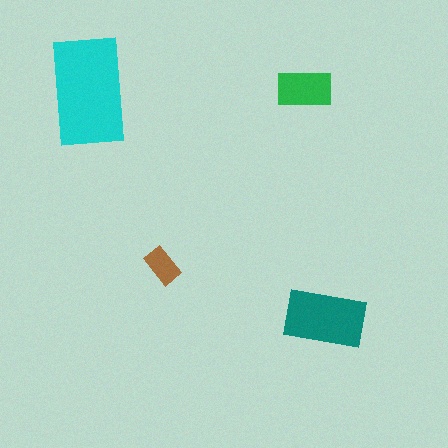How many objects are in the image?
There are 4 objects in the image.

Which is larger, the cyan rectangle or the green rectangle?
The cyan one.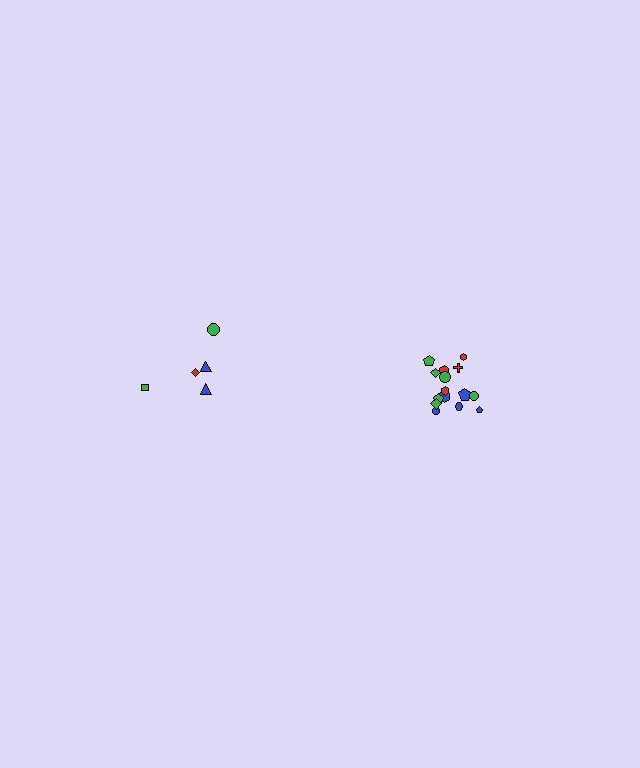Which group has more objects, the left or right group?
The right group.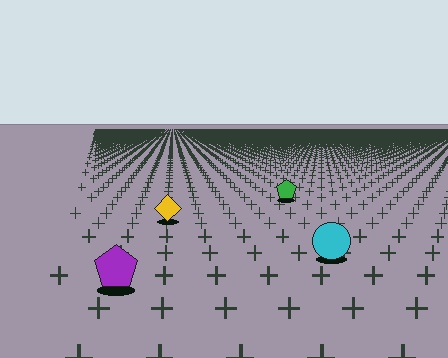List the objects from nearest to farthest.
From nearest to farthest: the purple pentagon, the cyan circle, the yellow diamond, the green pentagon.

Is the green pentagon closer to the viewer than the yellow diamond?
No. The yellow diamond is closer — you can tell from the texture gradient: the ground texture is coarser near it.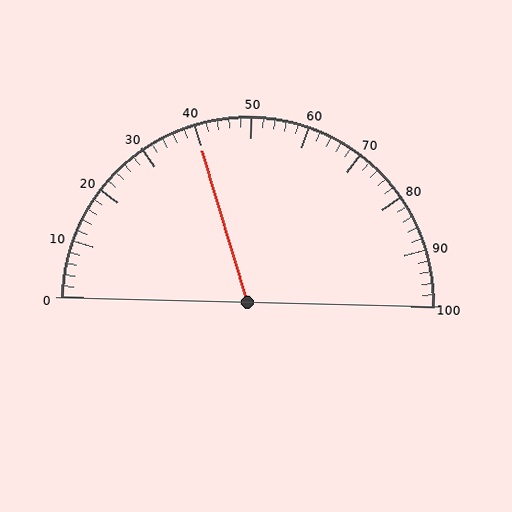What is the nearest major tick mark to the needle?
The nearest major tick mark is 40.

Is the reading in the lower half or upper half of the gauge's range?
The reading is in the lower half of the range (0 to 100).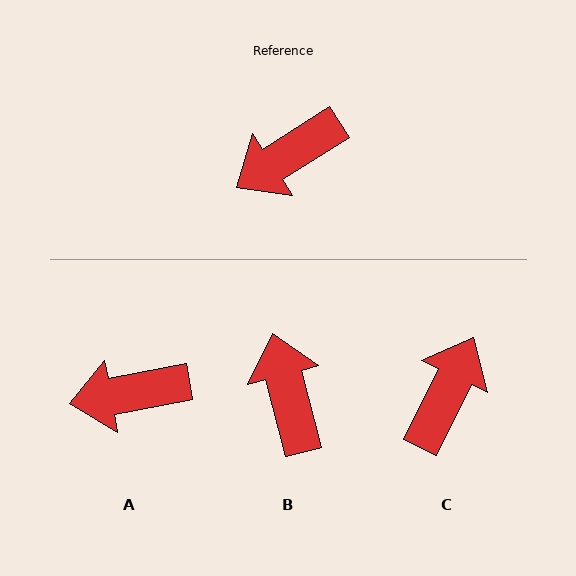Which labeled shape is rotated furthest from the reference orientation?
C, about 148 degrees away.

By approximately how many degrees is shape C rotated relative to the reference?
Approximately 148 degrees clockwise.